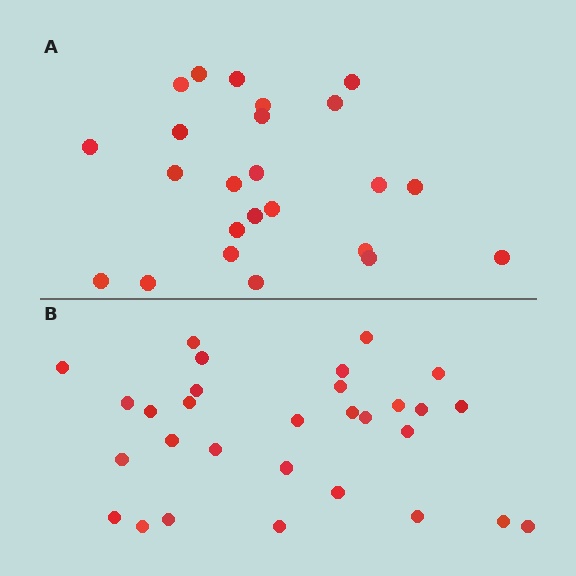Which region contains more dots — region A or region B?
Region B (the bottom region) has more dots.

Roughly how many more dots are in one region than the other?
Region B has about 6 more dots than region A.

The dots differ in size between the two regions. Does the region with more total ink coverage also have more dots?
No. Region A has more total ink coverage because its dots are larger, but region B actually contains more individual dots. Total area can be misleading — the number of items is what matters here.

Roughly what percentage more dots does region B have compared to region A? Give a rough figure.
About 25% more.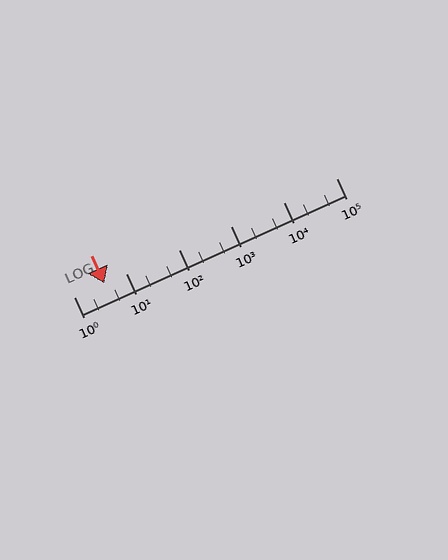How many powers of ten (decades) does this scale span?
The scale spans 5 decades, from 1 to 100000.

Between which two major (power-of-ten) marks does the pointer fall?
The pointer is between 1 and 10.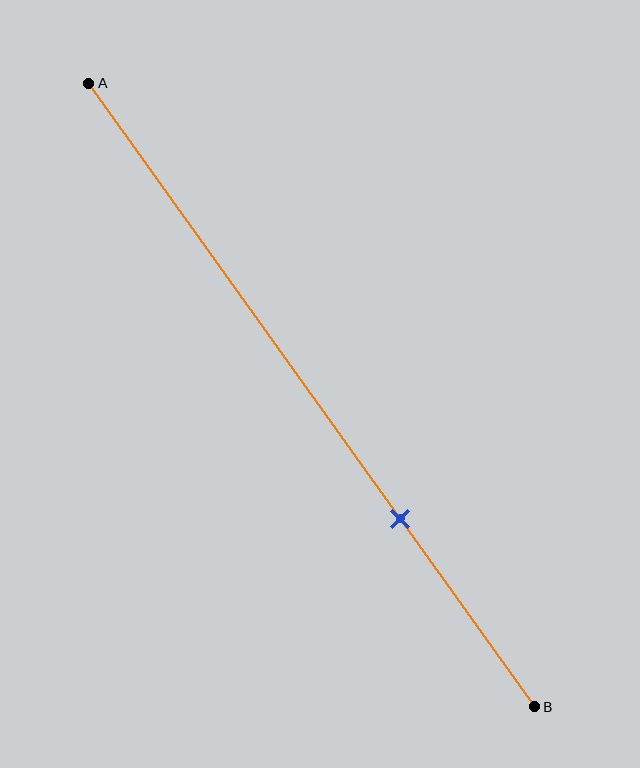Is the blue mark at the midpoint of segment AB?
No, the mark is at about 70% from A, not at the 50% midpoint.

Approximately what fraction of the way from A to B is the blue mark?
The blue mark is approximately 70% of the way from A to B.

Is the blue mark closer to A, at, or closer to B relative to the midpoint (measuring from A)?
The blue mark is closer to point B than the midpoint of segment AB.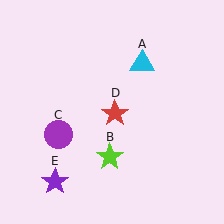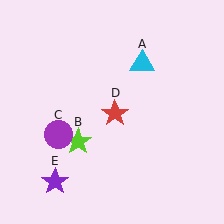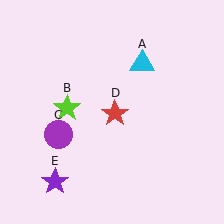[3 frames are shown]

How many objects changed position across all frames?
1 object changed position: lime star (object B).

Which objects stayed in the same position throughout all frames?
Cyan triangle (object A) and purple circle (object C) and red star (object D) and purple star (object E) remained stationary.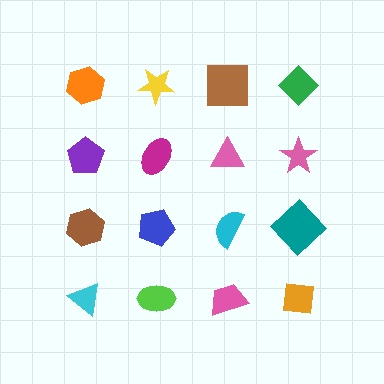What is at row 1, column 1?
An orange hexagon.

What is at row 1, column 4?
A green diamond.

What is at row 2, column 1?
A purple pentagon.